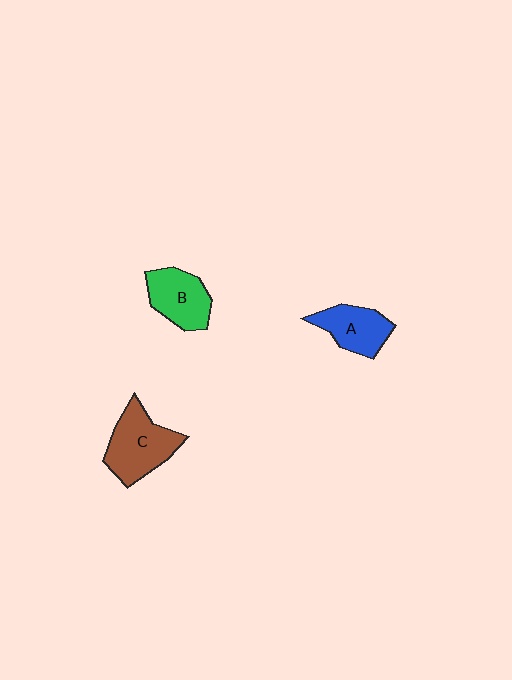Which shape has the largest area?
Shape C (brown).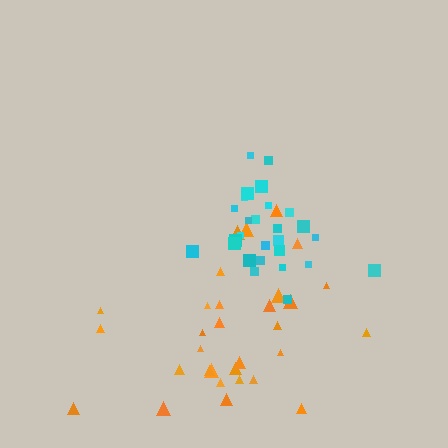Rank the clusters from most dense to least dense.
cyan, orange.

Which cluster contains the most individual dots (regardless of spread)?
Orange (31).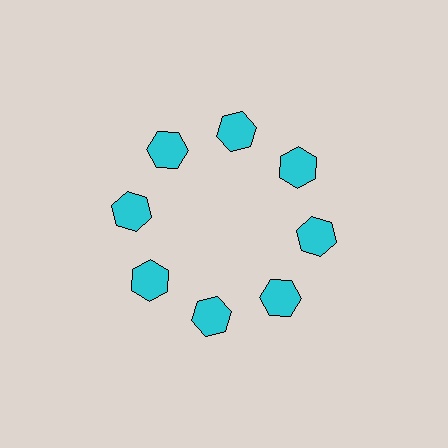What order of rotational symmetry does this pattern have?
This pattern has 8-fold rotational symmetry.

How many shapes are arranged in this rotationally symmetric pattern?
There are 8 shapes, arranged in 8 groups of 1.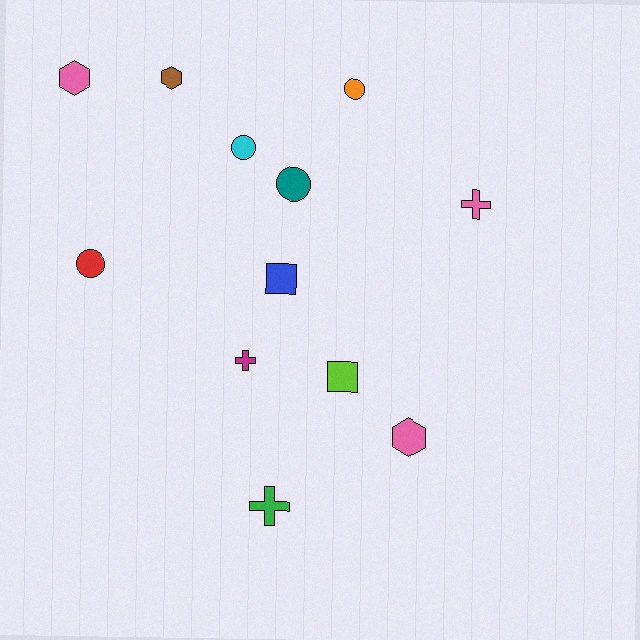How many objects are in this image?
There are 12 objects.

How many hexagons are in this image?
There are 3 hexagons.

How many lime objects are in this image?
There is 1 lime object.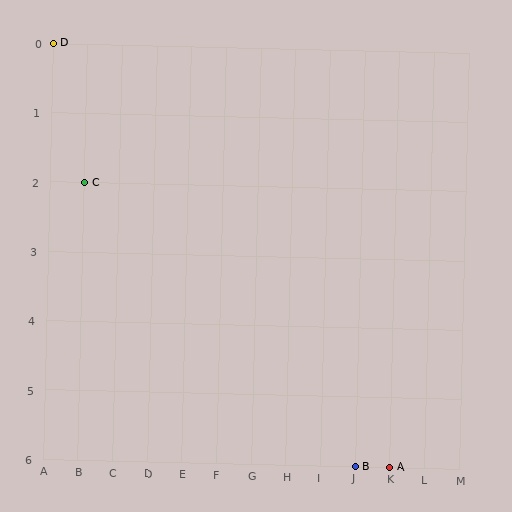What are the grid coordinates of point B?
Point B is at grid coordinates (J, 6).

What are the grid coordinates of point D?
Point D is at grid coordinates (A, 0).